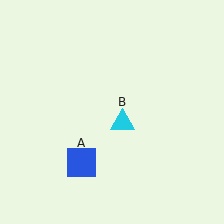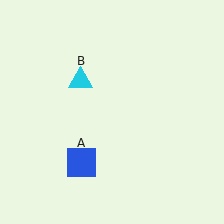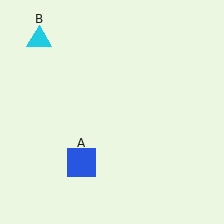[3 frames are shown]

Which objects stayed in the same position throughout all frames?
Blue square (object A) remained stationary.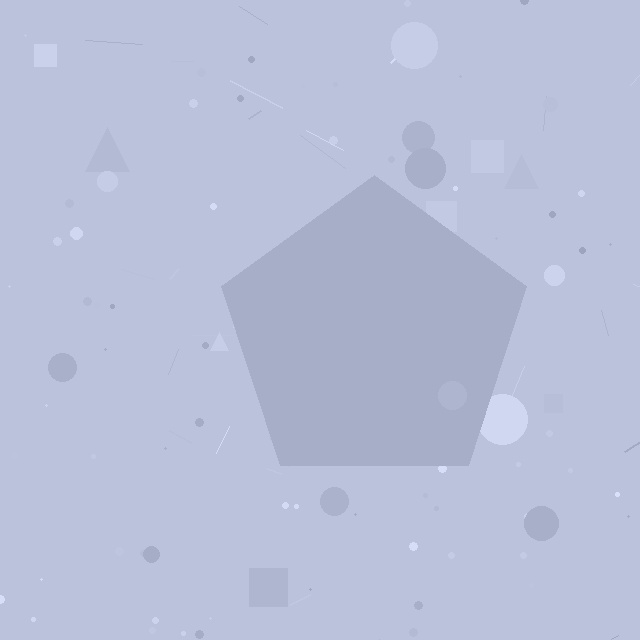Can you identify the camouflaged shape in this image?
The camouflaged shape is a pentagon.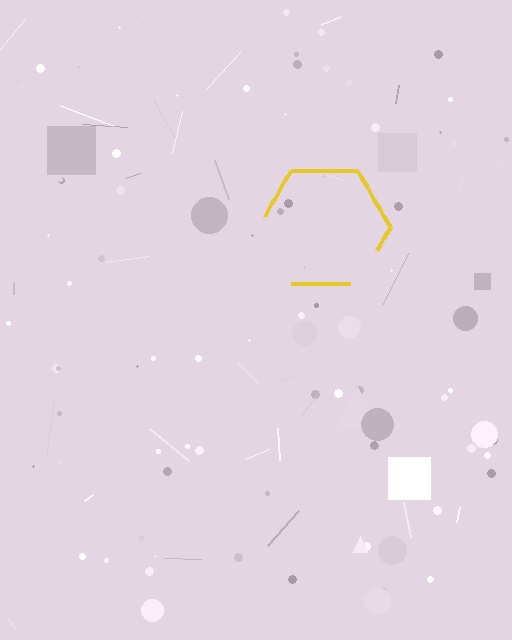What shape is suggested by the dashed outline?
The dashed outline suggests a hexagon.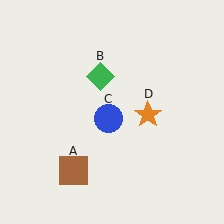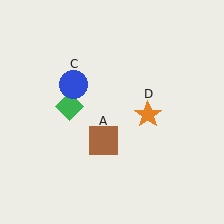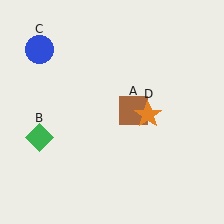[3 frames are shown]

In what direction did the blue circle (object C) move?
The blue circle (object C) moved up and to the left.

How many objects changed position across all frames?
3 objects changed position: brown square (object A), green diamond (object B), blue circle (object C).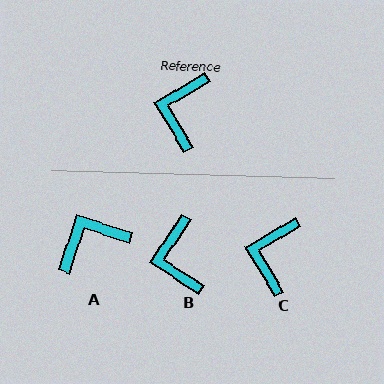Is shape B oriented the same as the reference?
No, it is off by about 26 degrees.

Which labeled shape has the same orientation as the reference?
C.